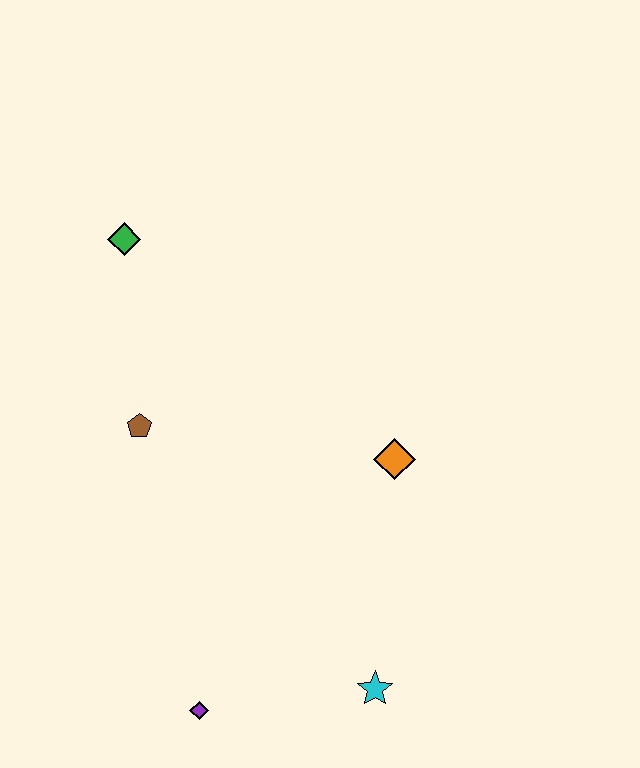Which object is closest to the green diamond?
The brown pentagon is closest to the green diamond.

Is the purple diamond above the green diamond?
No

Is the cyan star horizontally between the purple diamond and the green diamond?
No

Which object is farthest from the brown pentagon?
The cyan star is farthest from the brown pentagon.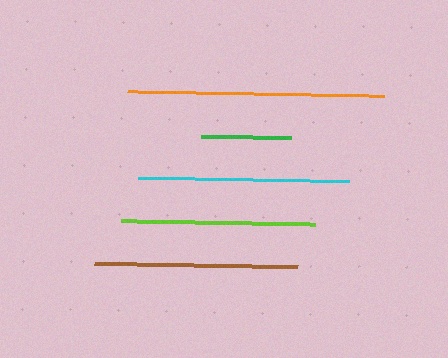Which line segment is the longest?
The orange line is the longest at approximately 256 pixels.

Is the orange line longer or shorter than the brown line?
The orange line is longer than the brown line.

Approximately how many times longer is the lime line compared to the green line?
The lime line is approximately 2.1 times the length of the green line.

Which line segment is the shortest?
The green line is the shortest at approximately 91 pixels.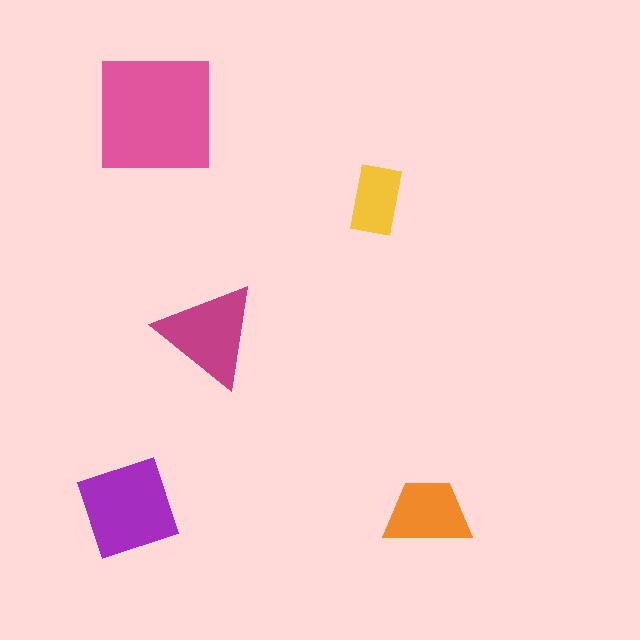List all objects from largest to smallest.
The pink square, the purple diamond, the magenta triangle, the orange trapezoid, the yellow rectangle.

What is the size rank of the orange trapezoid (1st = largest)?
4th.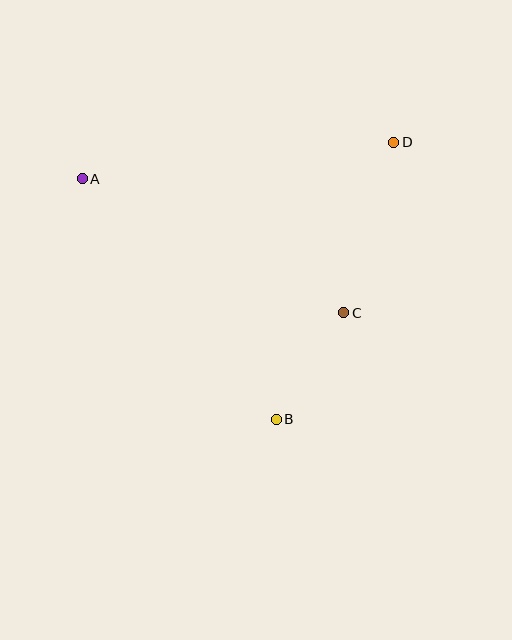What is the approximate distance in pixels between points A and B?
The distance between A and B is approximately 309 pixels.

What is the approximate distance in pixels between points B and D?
The distance between B and D is approximately 301 pixels.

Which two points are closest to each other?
Points B and C are closest to each other.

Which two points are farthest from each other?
Points A and D are farthest from each other.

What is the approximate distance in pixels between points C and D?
The distance between C and D is approximately 178 pixels.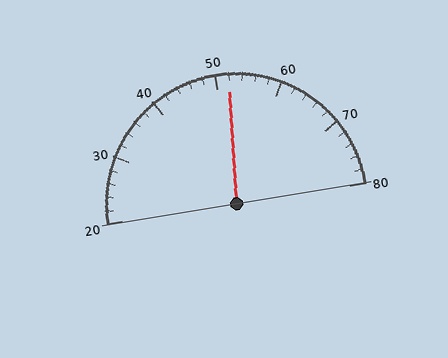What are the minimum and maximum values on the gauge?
The gauge ranges from 20 to 80.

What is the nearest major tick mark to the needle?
The nearest major tick mark is 50.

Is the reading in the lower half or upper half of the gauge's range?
The reading is in the upper half of the range (20 to 80).